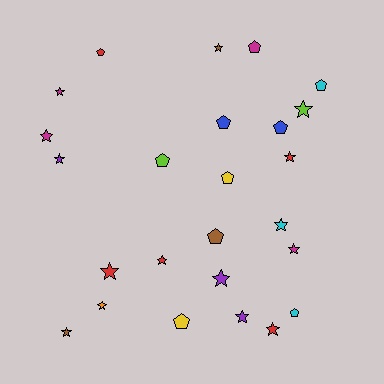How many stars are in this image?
There are 15 stars.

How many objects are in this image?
There are 25 objects.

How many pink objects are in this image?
There are no pink objects.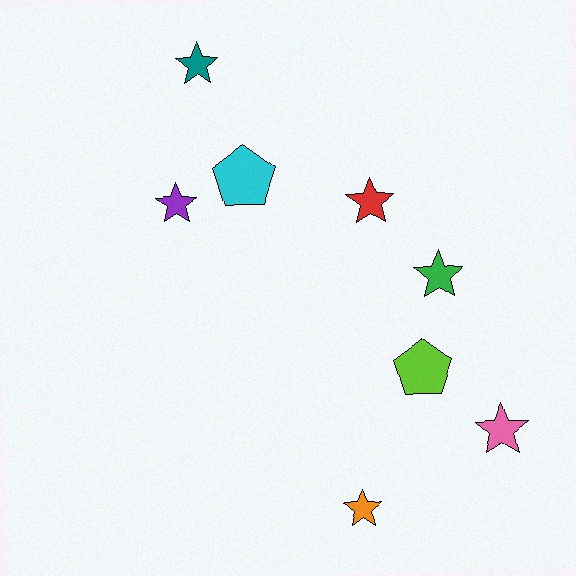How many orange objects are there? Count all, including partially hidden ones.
There is 1 orange object.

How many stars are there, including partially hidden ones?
There are 6 stars.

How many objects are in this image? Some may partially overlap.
There are 8 objects.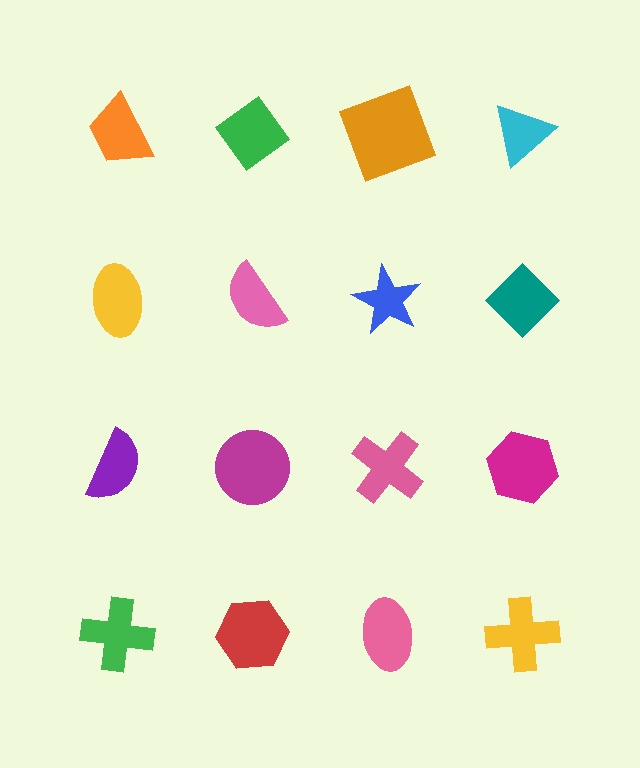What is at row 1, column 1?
An orange trapezoid.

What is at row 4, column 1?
A green cross.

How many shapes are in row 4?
4 shapes.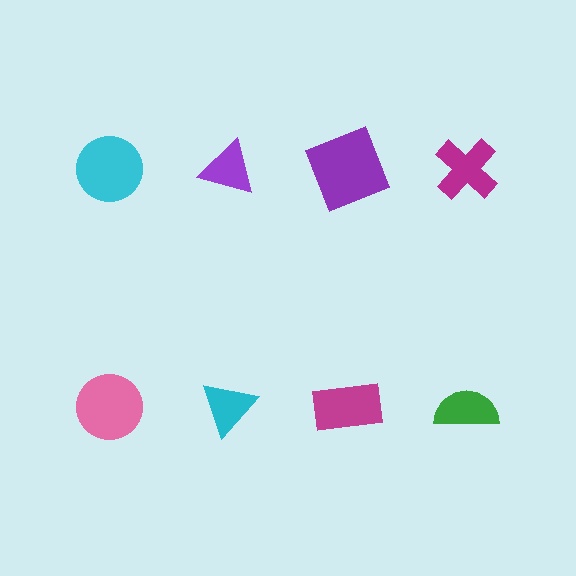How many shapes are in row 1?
4 shapes.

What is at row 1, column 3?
A purple square.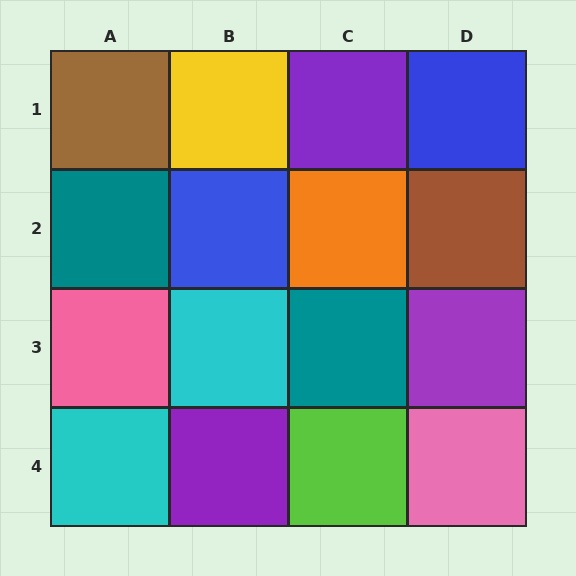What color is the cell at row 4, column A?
Cyan.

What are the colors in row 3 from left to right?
Pink, cyan, teal, purple.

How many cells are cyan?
2 cells are cyan.